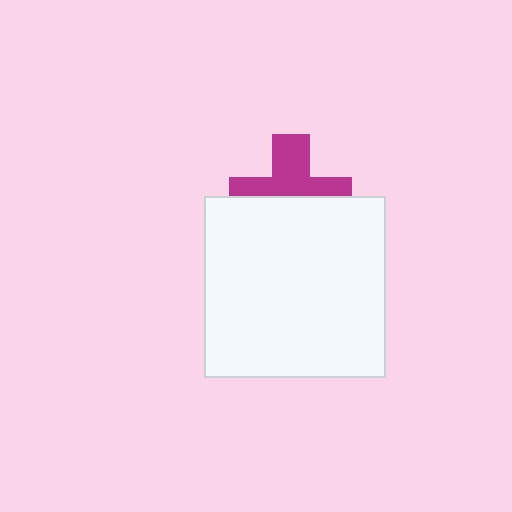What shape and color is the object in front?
The object in front is a white square.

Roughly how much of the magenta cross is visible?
About half of it is visible (roughly 50%).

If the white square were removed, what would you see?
You would see the complete magenta cross.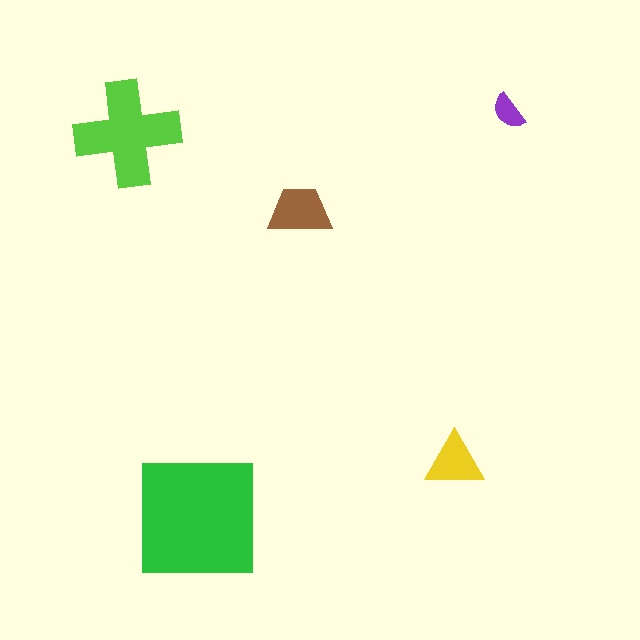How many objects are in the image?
There are 5 objects in the image.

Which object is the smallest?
The purple semicircle.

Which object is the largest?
The green square.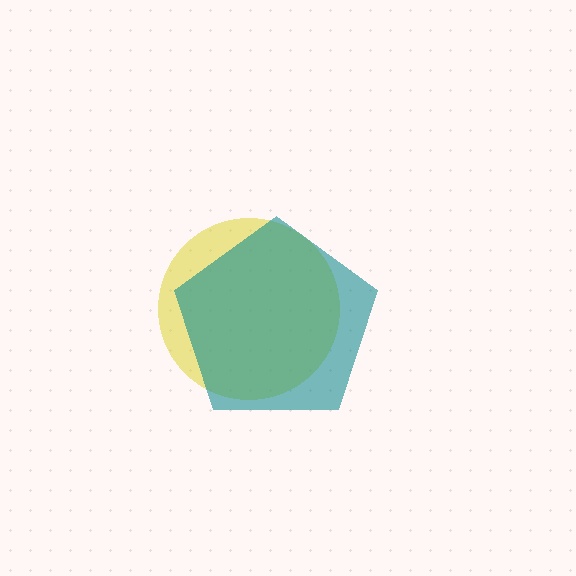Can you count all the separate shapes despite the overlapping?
Yes, there are 2 separate shapes.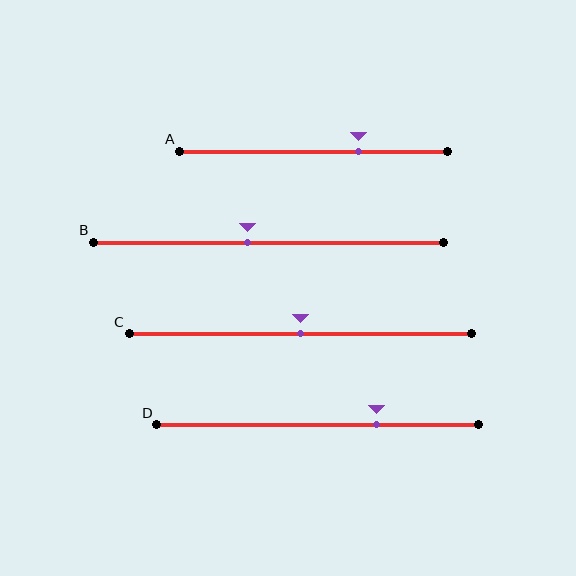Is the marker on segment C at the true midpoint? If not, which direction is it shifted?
Yes, the marker on segment C is at the true midpoint.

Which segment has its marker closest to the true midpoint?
Segment C has its marker closest to the true midpoint.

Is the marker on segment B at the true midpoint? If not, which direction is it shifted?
No, the marker on segment B is shifted to the left by about 6% of the segment length.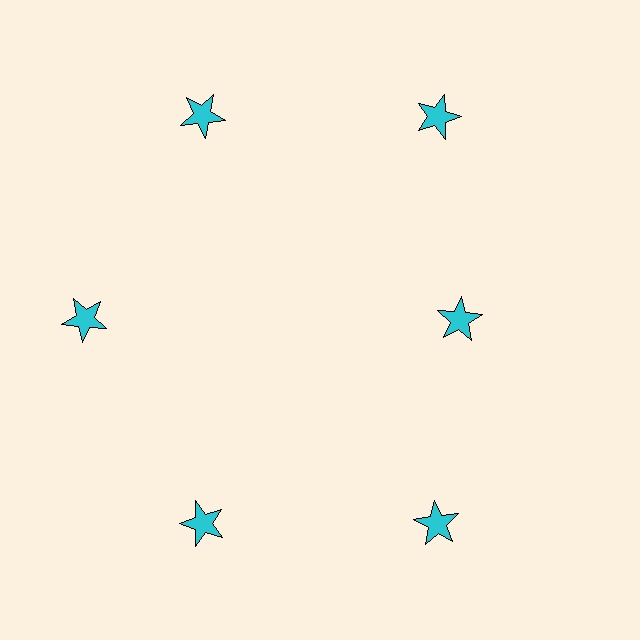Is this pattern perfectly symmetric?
No. The 6 cyan stars are arranged in a ring, but one element near the 3 o'clock position is pulled inward toward the center, breaking the 6-fold rotational symmetry.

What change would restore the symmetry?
The symmetry would be restored by moving it outward, back onto the ring so that all 6 stars sit at equal angles and equal distance from the center.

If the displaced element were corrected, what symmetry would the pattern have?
It would have 6-fold rotational symmetry — the pattern would map onto itself every 60 degrees.